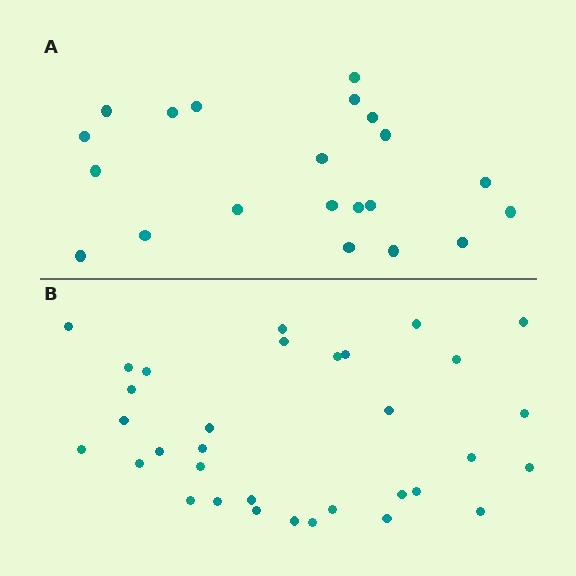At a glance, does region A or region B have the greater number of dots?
Region B (the bottom region) has more dots.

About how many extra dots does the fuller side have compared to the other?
Region B has roughly 12 or so more dots than region A.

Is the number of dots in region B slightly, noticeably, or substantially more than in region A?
Region B has substantially more. The ratio is roughly 1.6 to 1.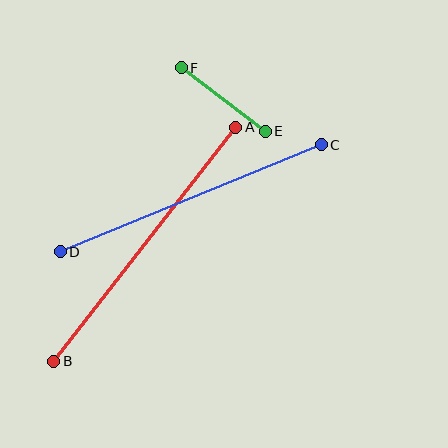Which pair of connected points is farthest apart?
Points A and B are farthest apart.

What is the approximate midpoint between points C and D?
The midpoint is at approximately (191, 198) pixels.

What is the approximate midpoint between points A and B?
The midpoint is at approximately (145, 244) pixels.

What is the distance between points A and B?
The distance is approximately 296 pixels.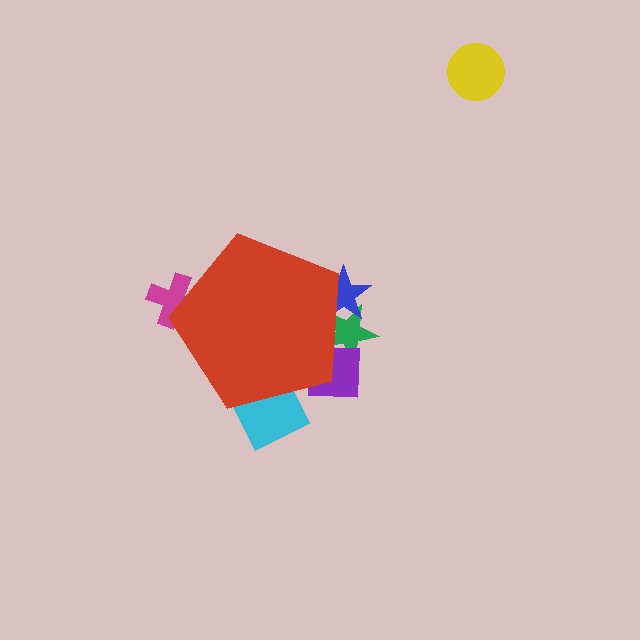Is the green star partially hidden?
Yes, the green star is partially hidden behind the red pentagon.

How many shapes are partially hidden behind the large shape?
5 shapes are partially hidden.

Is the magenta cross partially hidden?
Yes, the magenta cross is partially hidden behind the red pentagon.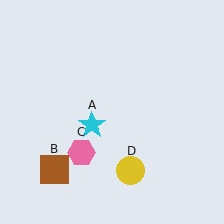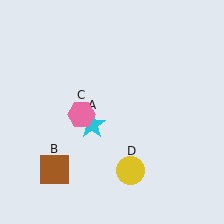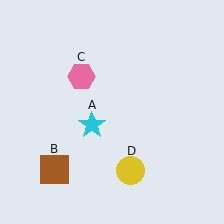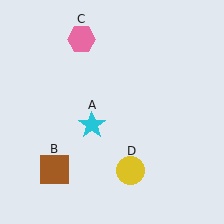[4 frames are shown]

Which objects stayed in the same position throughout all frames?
Cyan star (object A) and brown square (object B) and yellow circle (object D) remained stationary.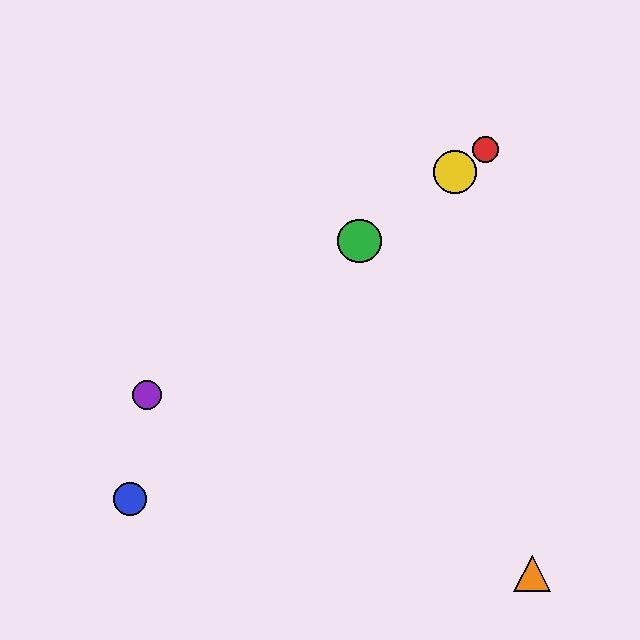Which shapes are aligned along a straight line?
The red circle, the green circle, the yellow circle, the purple circle are aligned along a straight line.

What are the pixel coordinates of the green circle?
The green circle is at (359, 241).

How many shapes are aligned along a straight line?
4 shapes (the red circle, the green circle, the yellow circle, the purple circle) are aligned along a straight line.